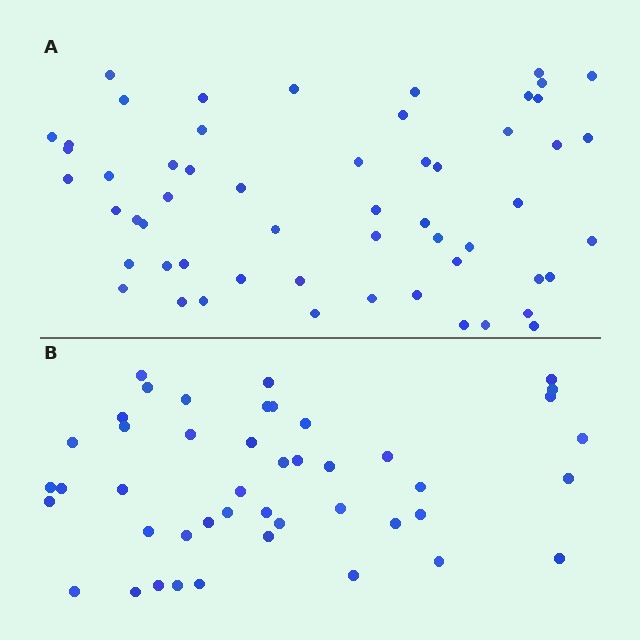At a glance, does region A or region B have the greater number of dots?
Region A (the top region) has more dots.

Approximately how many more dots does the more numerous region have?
Region A has roughly 12 or so more dots than region B.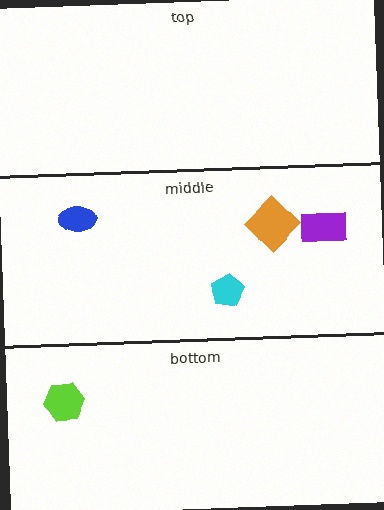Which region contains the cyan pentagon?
The middle region.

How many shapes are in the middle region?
4.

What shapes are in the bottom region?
The lime hexagon.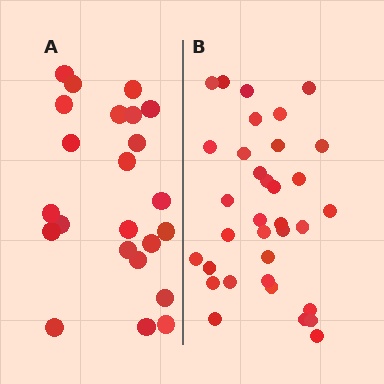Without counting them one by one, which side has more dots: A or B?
Region B (the right region) has more dots.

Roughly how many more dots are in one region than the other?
Region B has roughly 12 or so more dots than region A.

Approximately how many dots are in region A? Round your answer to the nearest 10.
About 20 dots. (The exact count is 23, which rounds to 20.)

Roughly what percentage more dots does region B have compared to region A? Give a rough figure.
About 50% more.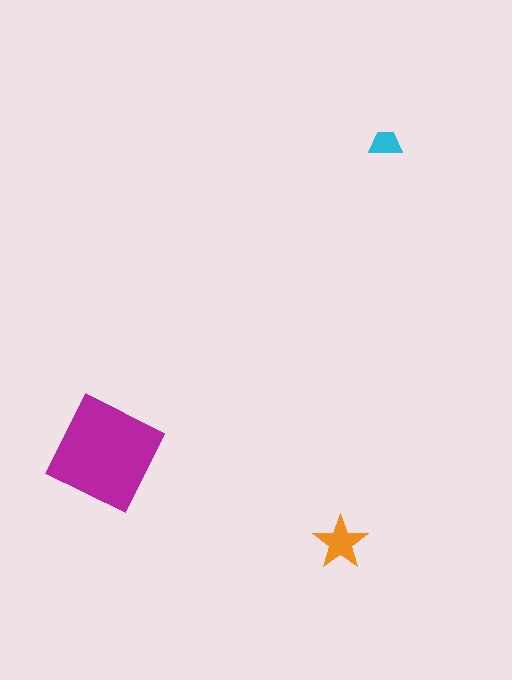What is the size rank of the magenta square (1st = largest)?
1st.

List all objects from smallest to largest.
The cyan trapezoid, the orange star, the magenta square.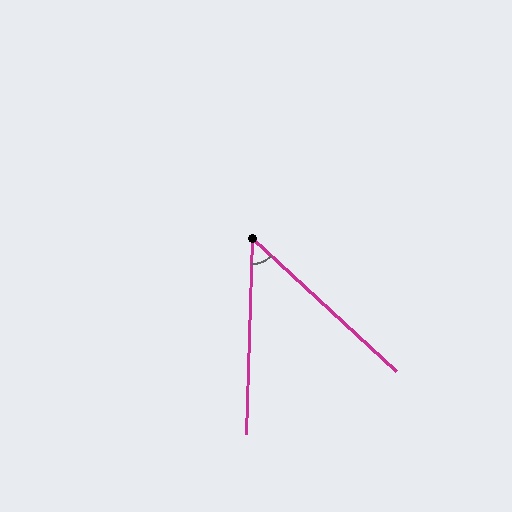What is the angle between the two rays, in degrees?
Approximately 49 degrees.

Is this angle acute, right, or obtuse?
It is acute.